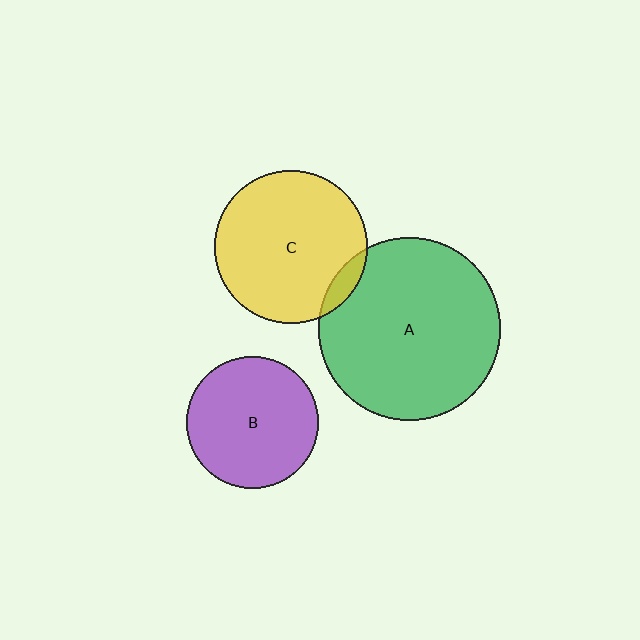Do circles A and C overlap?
Yes.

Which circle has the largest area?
Circle A (green).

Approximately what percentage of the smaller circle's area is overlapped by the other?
Approximately 5%.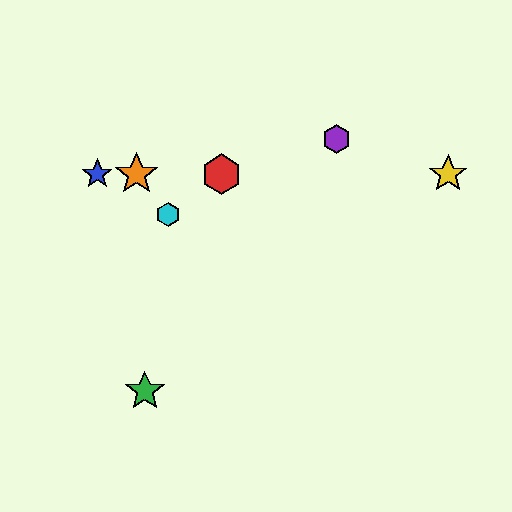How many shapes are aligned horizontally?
4 shapes (the red hexagon, the blue star, the yellow star, the orange star) are aligned horizontally.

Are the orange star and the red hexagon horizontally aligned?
Yes, both are at y≈174.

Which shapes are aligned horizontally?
The red hexagon, the blue star, the yellow star, the orange star are aligned horizontally.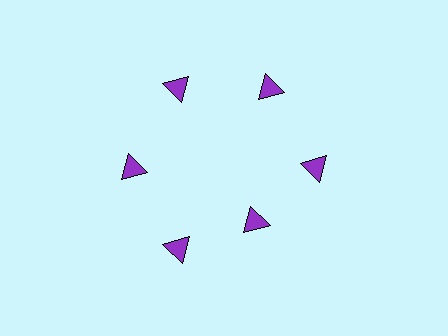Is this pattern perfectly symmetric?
No. The 6 purple triangles are arranged in a ring, but one element near the 5 o'clock position is pulled inward toward the center, breaking the 6-fold rotational symmetry.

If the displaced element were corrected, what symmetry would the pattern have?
It would have 6-fold rotational symmetry — the pattern would map onto itself every 60 degrees.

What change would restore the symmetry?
The symmetry would be restored by moving it outward, back onto the ring so that all 6 triangles sit at equal angles and equal distance from the center.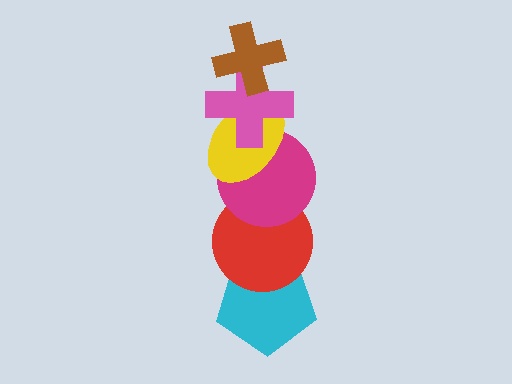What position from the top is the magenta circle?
The magenta circle is 4th from the top.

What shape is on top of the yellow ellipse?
The pink cross is on top of the yellow ellipse.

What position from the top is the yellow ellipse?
The yellow ellipse is 3rd from the top.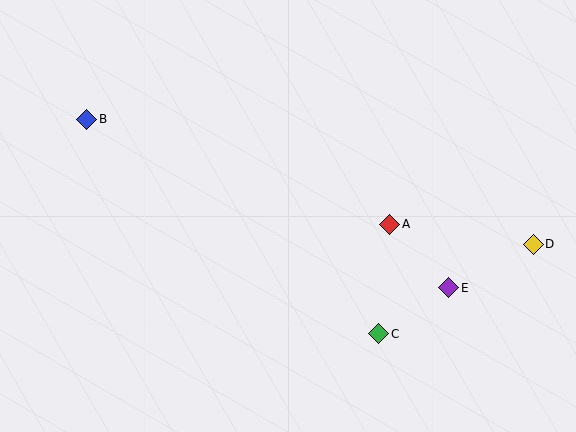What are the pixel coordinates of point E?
Point E is at (449, 288).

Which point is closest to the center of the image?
Point A at (390, 224) is closest to the center.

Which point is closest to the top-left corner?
Point B is closest to the top-left corner.